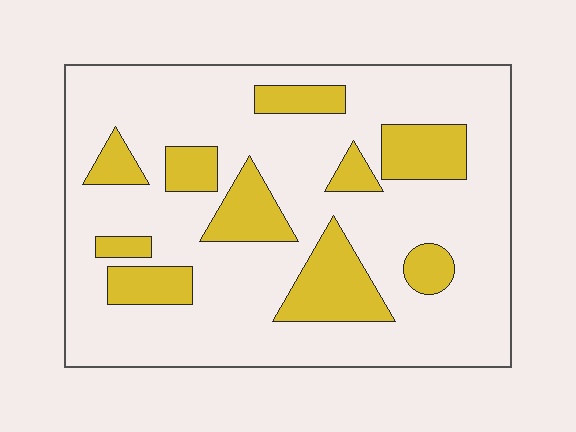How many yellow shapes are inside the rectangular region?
10.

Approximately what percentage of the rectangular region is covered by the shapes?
Approximately 25%.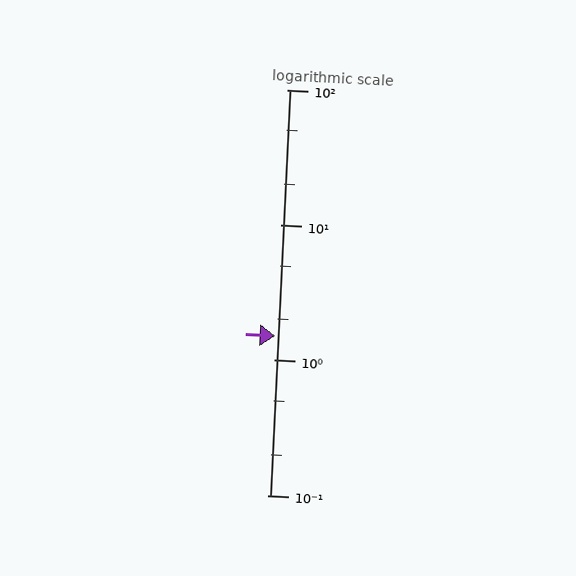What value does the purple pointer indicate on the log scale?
The pointer indicates approximately 1.5.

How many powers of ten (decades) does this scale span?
The scale spans 3 decades, from 0.1 to 100.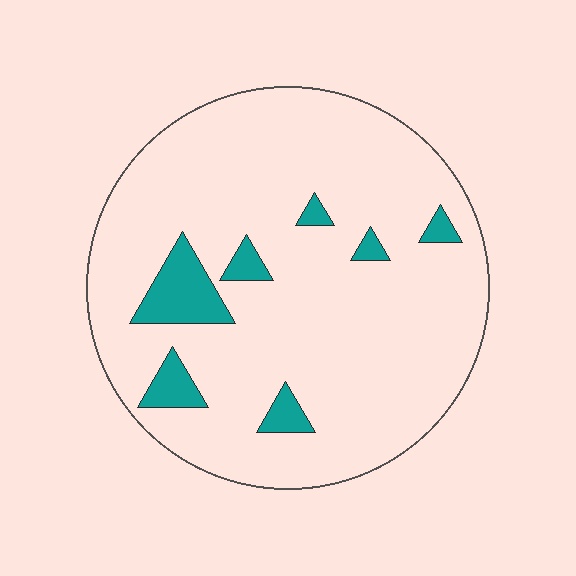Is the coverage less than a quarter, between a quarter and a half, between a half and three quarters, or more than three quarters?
Less than a quarter.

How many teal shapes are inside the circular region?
7.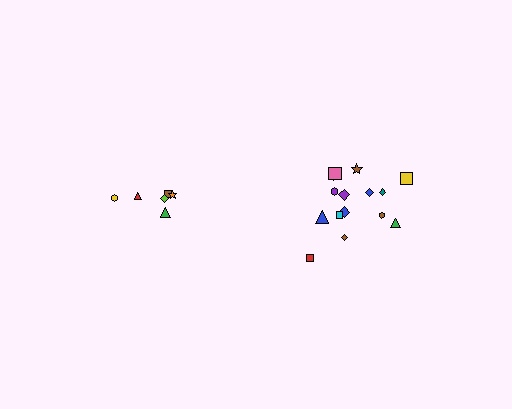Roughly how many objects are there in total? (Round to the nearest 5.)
Roughly 20 objects in total.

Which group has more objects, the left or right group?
The right group.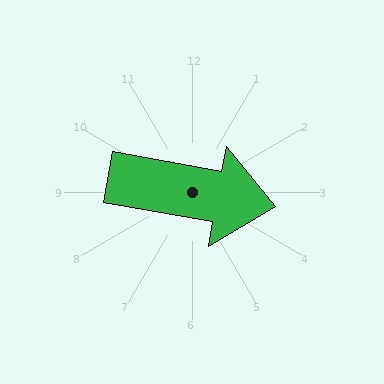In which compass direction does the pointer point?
East.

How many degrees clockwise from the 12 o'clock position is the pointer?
Approximately 100 degrees.